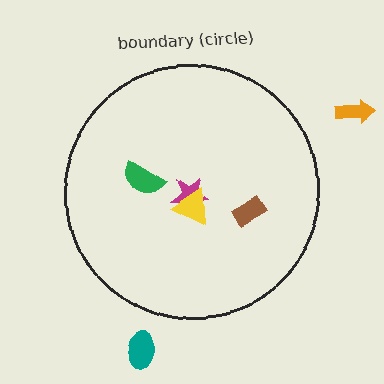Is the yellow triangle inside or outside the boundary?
Inside.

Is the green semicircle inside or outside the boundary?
Inside.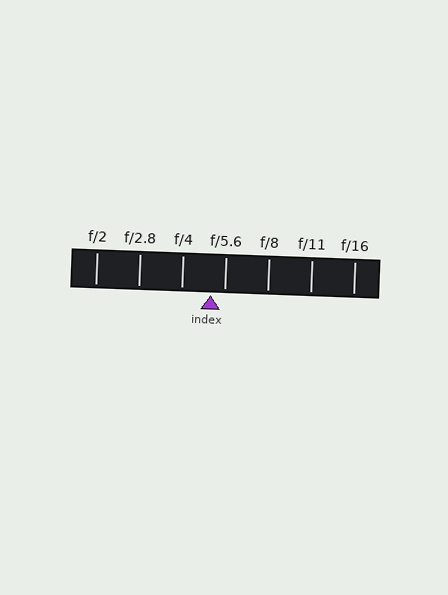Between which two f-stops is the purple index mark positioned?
The index mark is between f/4 and f/5.6.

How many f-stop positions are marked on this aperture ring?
There are 7 f-stop positions marked.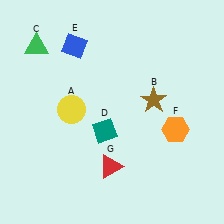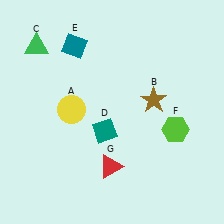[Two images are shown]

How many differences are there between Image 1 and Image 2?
There are 2 differences between the two images.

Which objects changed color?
E changed from blue to teal. F changed from orange to lime.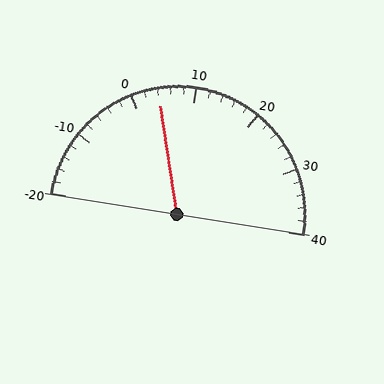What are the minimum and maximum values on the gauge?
The gauge ranges from -20 to 40.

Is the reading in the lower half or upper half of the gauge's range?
The reading is in the lower half of the range (-20 to 40).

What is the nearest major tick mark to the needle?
The nearest major tick mark is 0.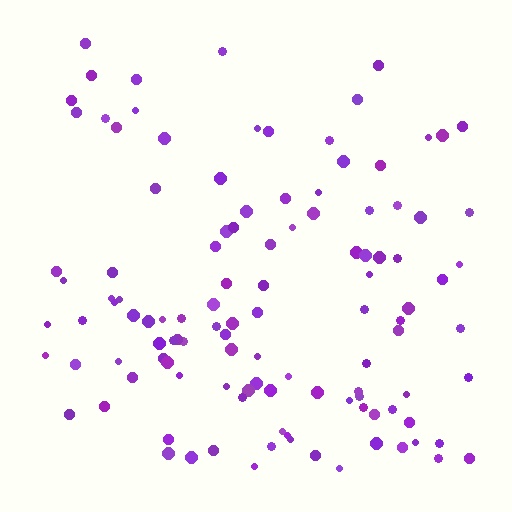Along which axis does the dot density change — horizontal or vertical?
Vertical.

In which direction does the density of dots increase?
From top to bottom, with the bottom side densest.